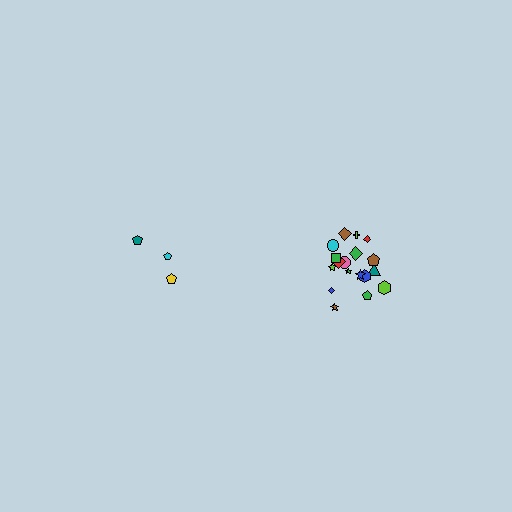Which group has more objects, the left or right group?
The right group.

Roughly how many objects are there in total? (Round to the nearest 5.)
Roughly 20 objects in total.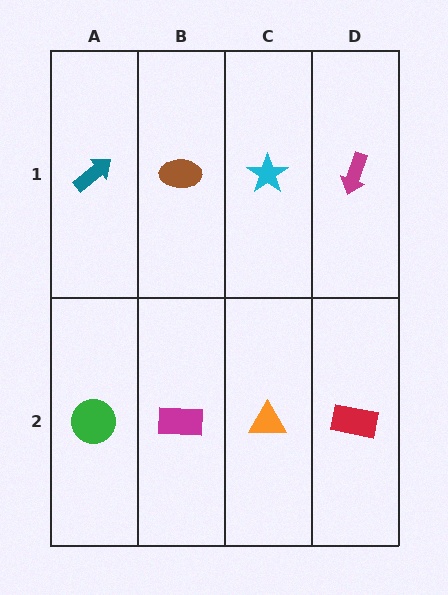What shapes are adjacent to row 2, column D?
A magenta arrow (row 1, column D), an orange triangle (row 2, column C).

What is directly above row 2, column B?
A brown ellipse.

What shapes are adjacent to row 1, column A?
A green circle (row 2, column A), a brown ellipse (row 1, column B).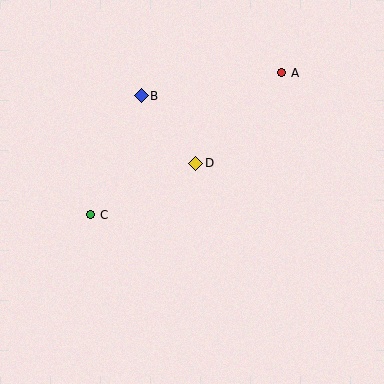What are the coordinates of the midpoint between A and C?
The midpoint between A and C is at (186, 144).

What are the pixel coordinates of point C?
Point C is at (91, 215).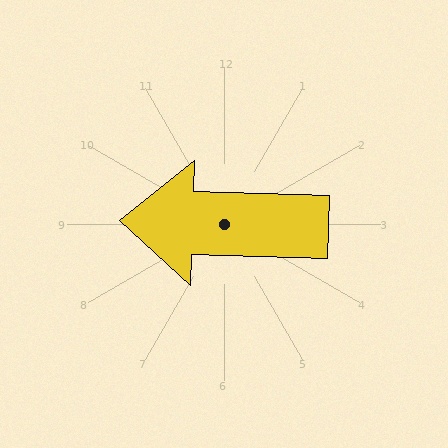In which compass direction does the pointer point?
West.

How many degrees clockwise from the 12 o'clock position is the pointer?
Approximately 272 degrees.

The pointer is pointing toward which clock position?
Roughly 9 o'clock.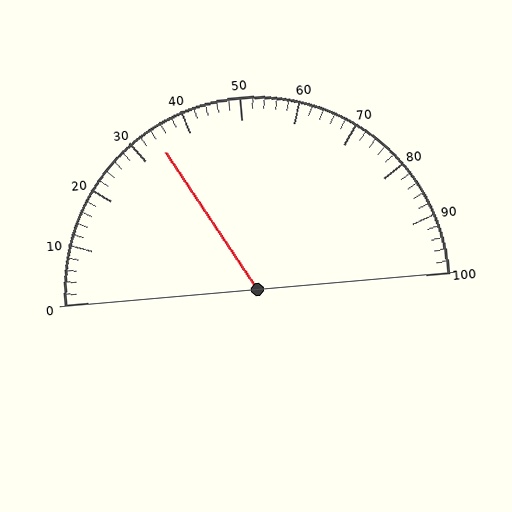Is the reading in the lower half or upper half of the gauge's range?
The reading is in the lower half of the range (0 to 100).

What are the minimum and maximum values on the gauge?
The gauge ranges from 0 to 100.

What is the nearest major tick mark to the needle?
The nearest major tick mark is 30.